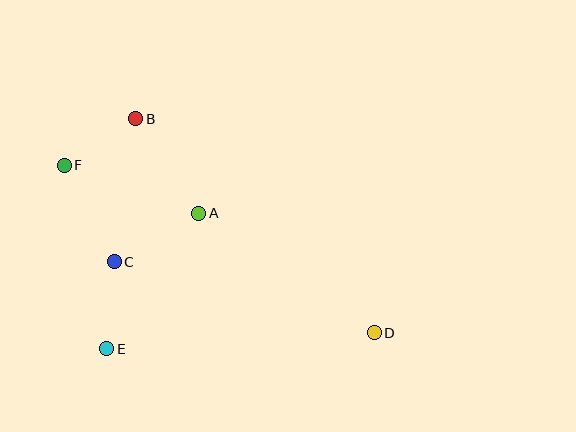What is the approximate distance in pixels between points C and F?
The distance between C and F is approximately 109 pixels.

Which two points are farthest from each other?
Points D and F are farthest from each other.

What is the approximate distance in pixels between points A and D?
The distance between A and D is approximately 212 pixels.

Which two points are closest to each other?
Points B and F are closest to each other.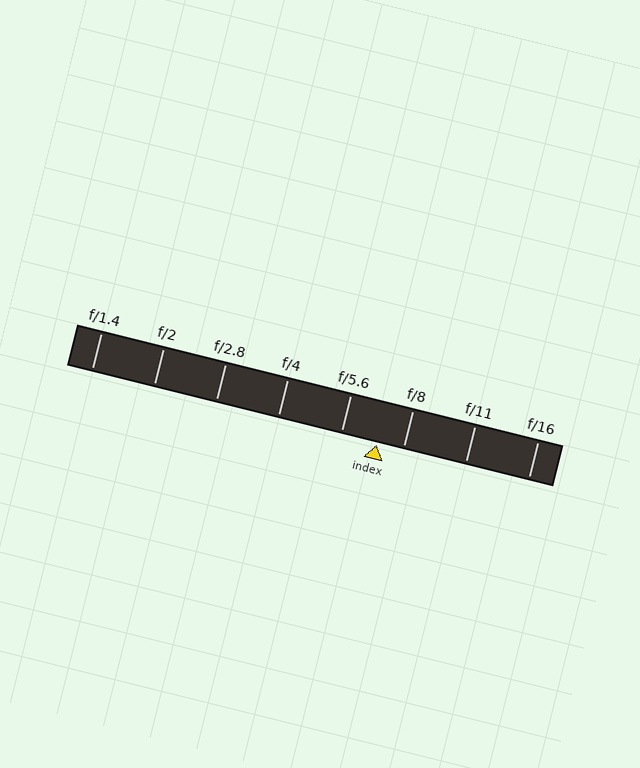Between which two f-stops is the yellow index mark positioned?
The index mark is between f/5.6 and f/8.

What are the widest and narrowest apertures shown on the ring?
The widest aperture shown is f/1.4 and the narrowest is f/16.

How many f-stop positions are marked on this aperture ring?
There are 8 f-stop positions marked.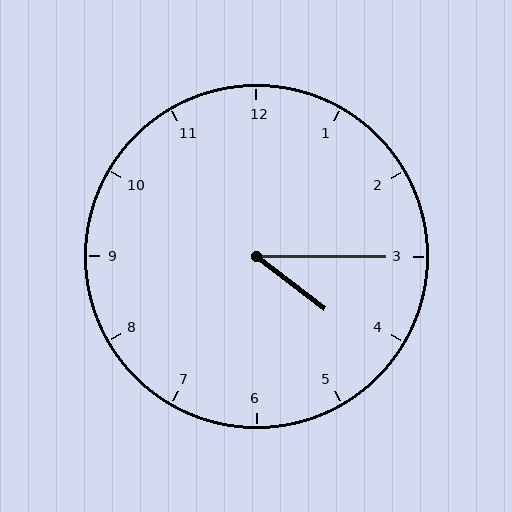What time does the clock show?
4:15.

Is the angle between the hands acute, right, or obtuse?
It is acute.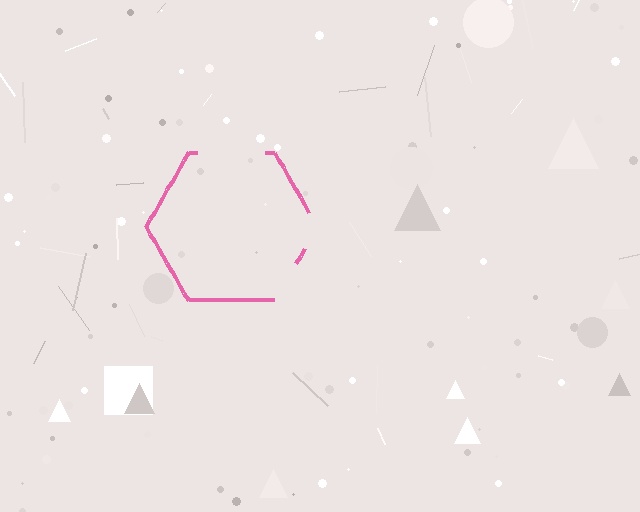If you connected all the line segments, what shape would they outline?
They would outline a hexagon.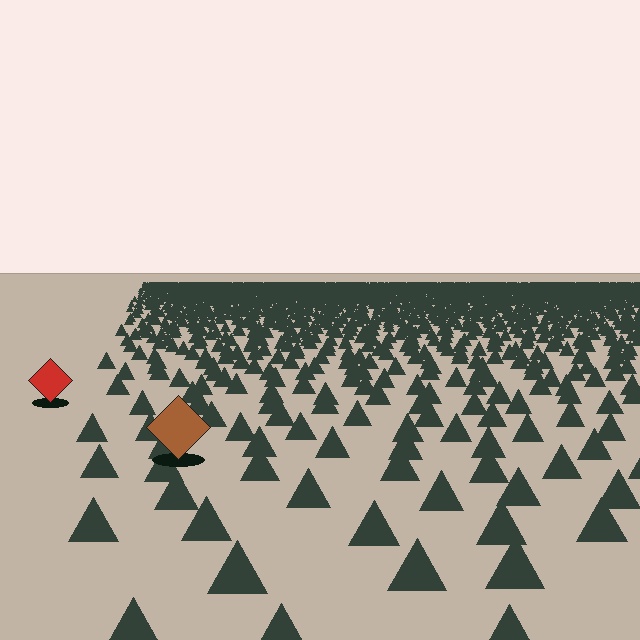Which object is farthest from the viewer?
The red diamond is farthest from the viewer. It appears smaller and the ground texture around it is denser.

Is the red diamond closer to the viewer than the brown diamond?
No. The brown diamond is closer — you can tell from the texture gradient: the ground texture is coarser near it.